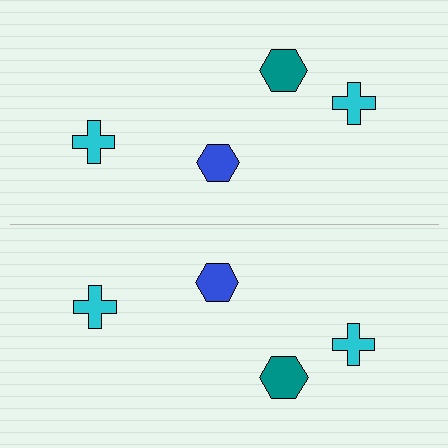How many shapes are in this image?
There are 8 shapes in this image.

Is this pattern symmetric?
Yes, this pattern has bilateral (reflection) symmetry.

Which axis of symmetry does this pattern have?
The pattern has a horizontal axis of symmetry running through the center of the image.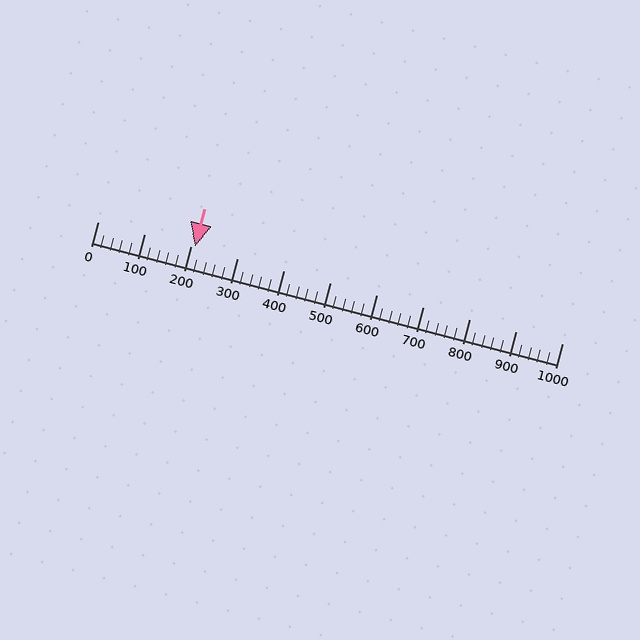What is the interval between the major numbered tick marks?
The major tick marks are spaced 100 units apart.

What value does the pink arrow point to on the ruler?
The pink arrow points to approximately 210.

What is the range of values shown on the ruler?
The ruler shows values from 0 to 1000.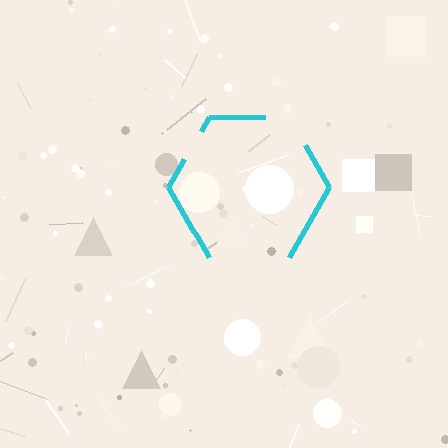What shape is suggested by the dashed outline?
The dashed outline suggests a hexagon.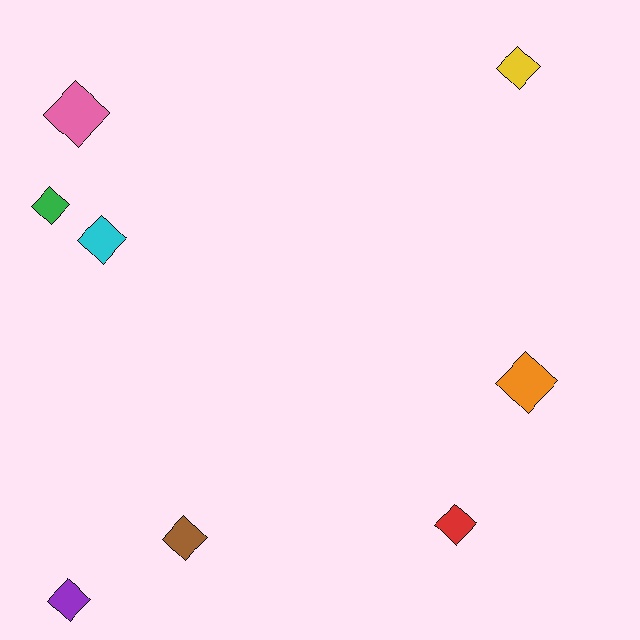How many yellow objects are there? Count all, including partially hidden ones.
There is 1 yellow object.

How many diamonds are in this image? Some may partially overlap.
There are 8 diamonds.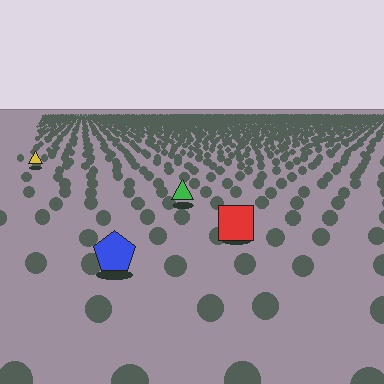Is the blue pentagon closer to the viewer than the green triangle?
Yes. The blue pentagon is closer — you can tell from the texture gradient: the ground texture is coarser near it.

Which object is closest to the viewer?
The blue pentagon is closest. The texture marks near it are larger and more spread out.